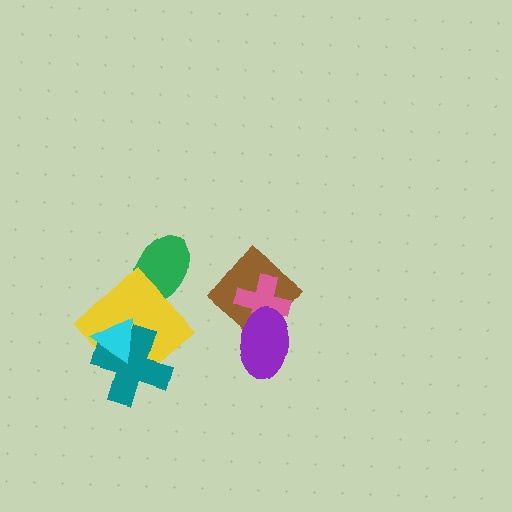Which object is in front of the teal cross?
The cyan triangle is in front of the teal cross.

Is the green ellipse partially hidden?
Yes, it is partially covered by another shape.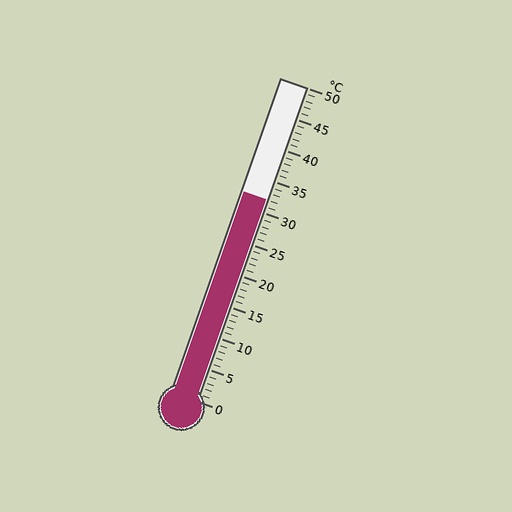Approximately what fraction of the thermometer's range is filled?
The thermometer is filled to approximately 65% of its range.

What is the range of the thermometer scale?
The thermometer scale ranges from 0°C to 50°C.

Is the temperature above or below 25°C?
The temperature is above 25°C.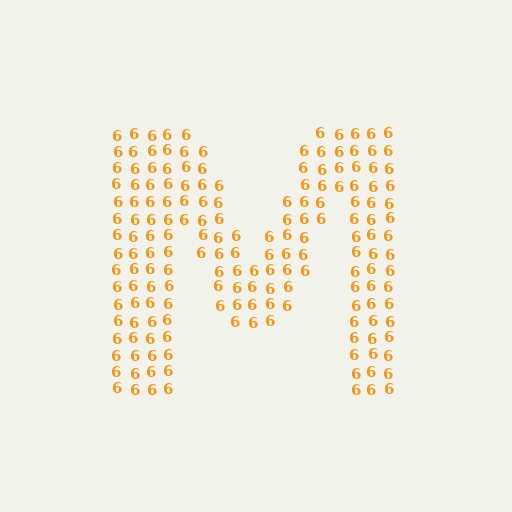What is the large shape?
The large shape is the letter M.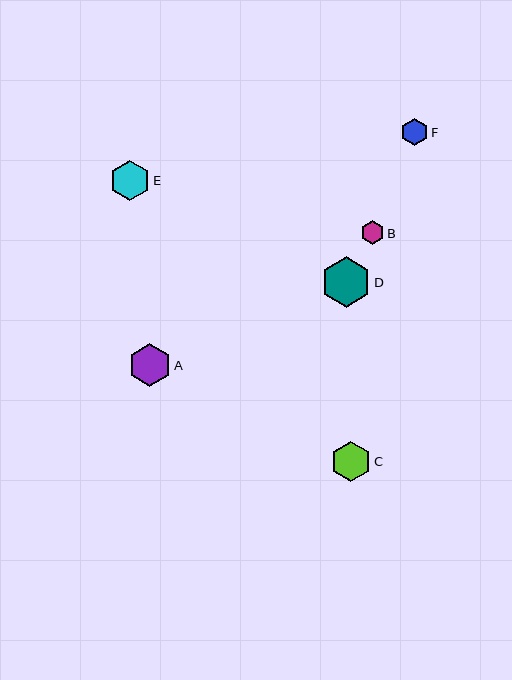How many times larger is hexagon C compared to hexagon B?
Hexagon C is approximately 1.7 times the size of hexagon B.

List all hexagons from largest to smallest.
From largest to smallest: D, A, E, C, F, B.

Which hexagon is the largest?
Hexagon D is the largest with a size of approximately 50 pixels.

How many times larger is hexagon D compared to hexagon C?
Hexagon D is approximately 1.2 times the size of hexagon C.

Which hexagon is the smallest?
Hexagon B is the smallest with a size of approximately 24 pixels.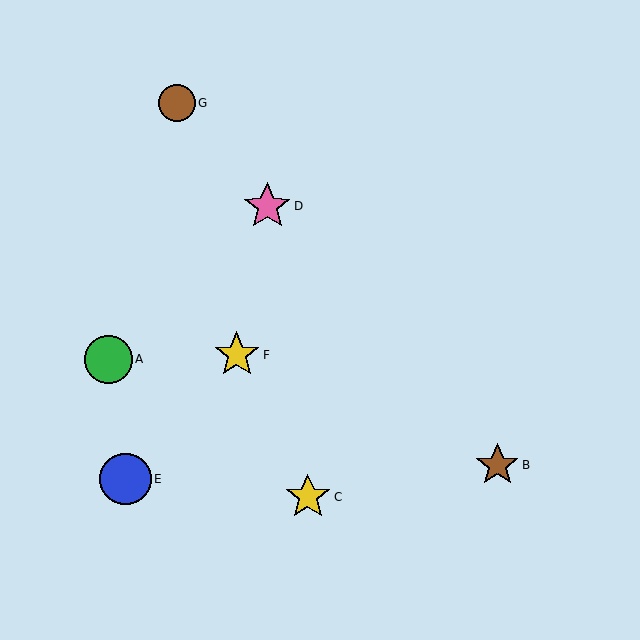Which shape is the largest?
The blue circle (labeled E) is the largest.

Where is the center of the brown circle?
The center of the brown circle is at (177, 103).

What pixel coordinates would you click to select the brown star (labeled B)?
Click at (497, 465) to select the brown star B.